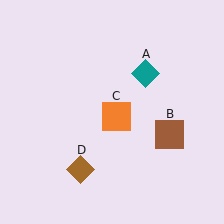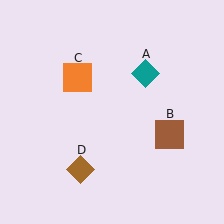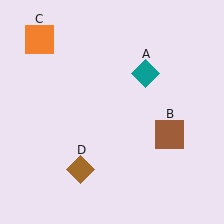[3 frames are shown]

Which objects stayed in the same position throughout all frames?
Teal diamond (object A) and brown square (object B) and brown diamond (object D) remained stationary.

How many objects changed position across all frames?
1 object changed position: orange square (object C).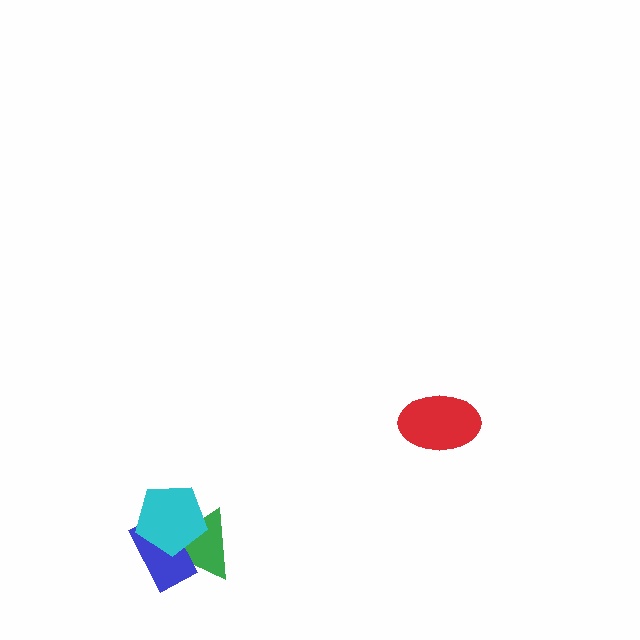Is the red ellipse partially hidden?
No, no other shape covers it.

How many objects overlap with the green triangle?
2 objects overlap with the green triangle.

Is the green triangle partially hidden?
Yes, it is partially covered by another shape.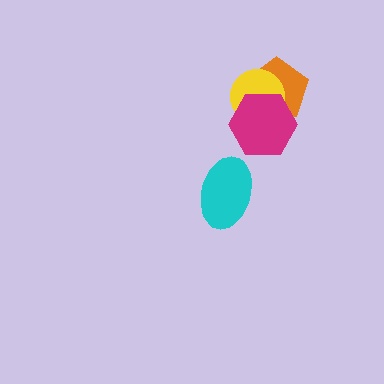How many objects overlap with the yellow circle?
2 objects overlap with the yellow circle.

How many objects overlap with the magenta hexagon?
2 objects overlap with the magenta hexagon.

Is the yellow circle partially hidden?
Yes, it is partially covered by another shape.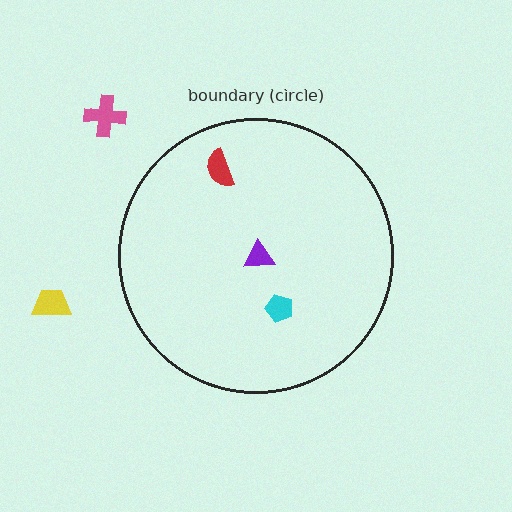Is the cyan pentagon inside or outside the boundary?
Inside.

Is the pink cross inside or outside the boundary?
Outside.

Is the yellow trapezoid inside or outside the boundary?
Outside.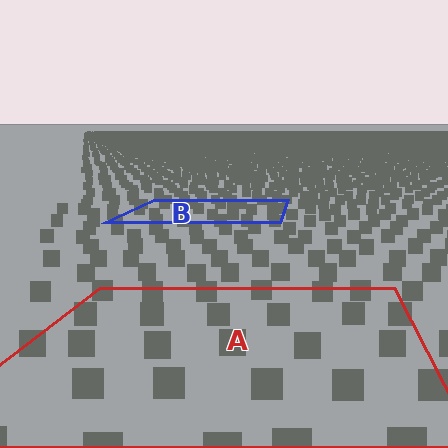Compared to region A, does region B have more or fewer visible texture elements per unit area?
Region B has more texture elements per unit area — they are packed more densely because it is farther away.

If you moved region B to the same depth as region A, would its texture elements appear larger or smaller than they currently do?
They would appear larger. At a closer depth, the same texture elements are projected at a bigger on-screen size.